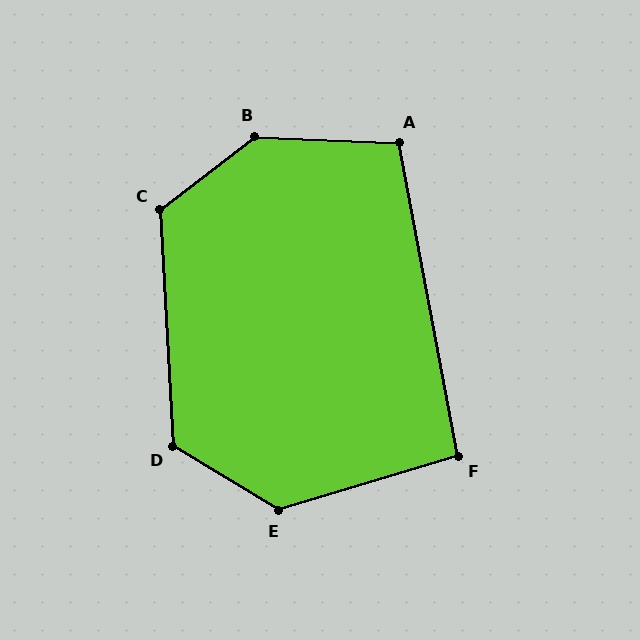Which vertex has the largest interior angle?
B, at approximately 140 degrees.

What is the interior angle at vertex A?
Approximately 103 degrees (obtuse).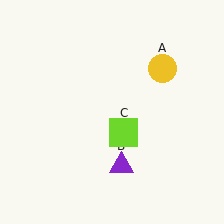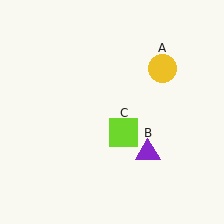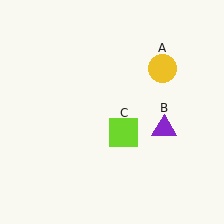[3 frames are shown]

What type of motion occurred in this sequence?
The purple triangle (object B) rotated counterclockwise around the center of the scene.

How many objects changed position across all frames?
1 object changed position: purple triangle (object B).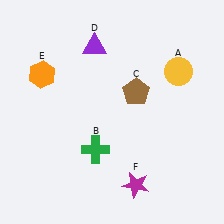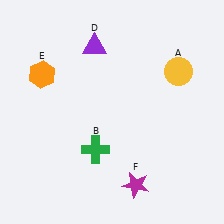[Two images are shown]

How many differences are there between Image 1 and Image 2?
There is 1 difference between the two images.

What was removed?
The brown pentagon (C) was removed in Image 2.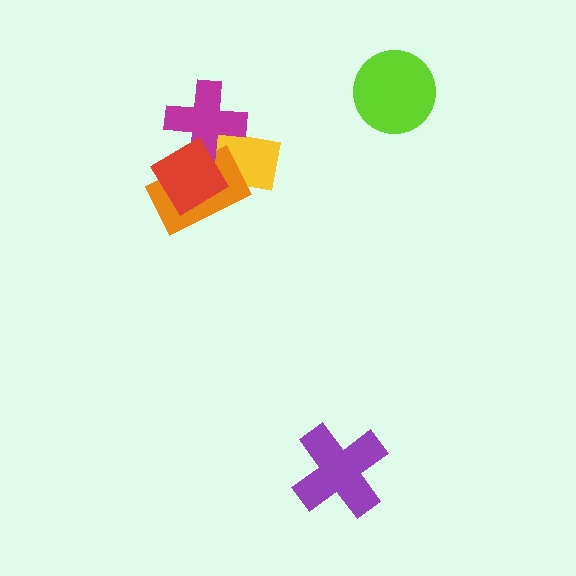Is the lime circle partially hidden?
No, no other shape covers it.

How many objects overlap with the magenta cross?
3 objects overlap with the magenta cross.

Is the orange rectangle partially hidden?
Yes, it is partially covered by another shape.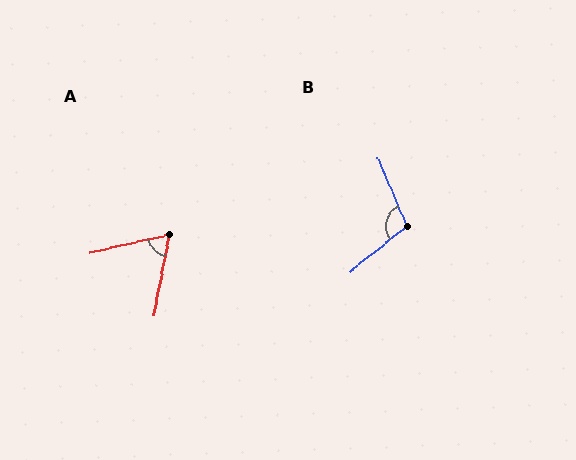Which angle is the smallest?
A, at approximately 66 degrees.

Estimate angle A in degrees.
Approximately 66 degrees.